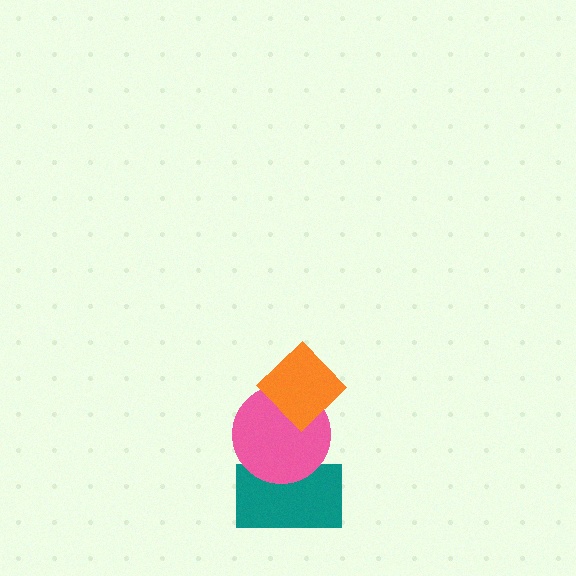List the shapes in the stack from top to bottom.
From top to bottom: the orange diamond, the pink circle, the teal rectangle.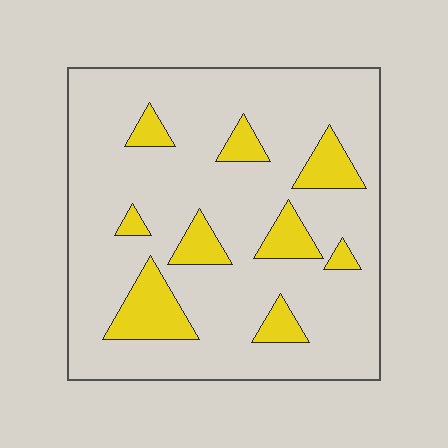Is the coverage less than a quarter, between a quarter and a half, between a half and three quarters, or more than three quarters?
Less than a quarter.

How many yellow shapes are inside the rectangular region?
9.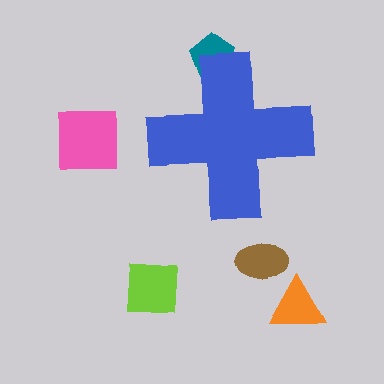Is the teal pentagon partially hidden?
Yes, the teal pentagon is partially hidden behind the blue cross.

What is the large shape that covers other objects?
A blue cross.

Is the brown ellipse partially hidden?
No, the brown ellipse is fully visible.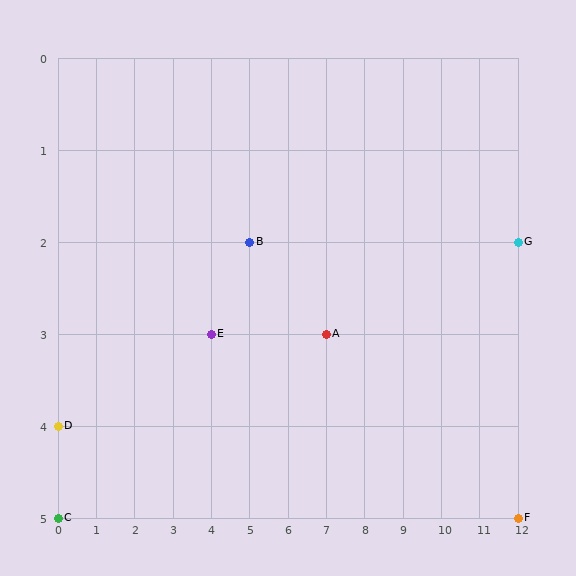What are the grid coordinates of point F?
Point F is at grid coordinates (12, 5).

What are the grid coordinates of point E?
Point E is at grid coordinates (4, 3).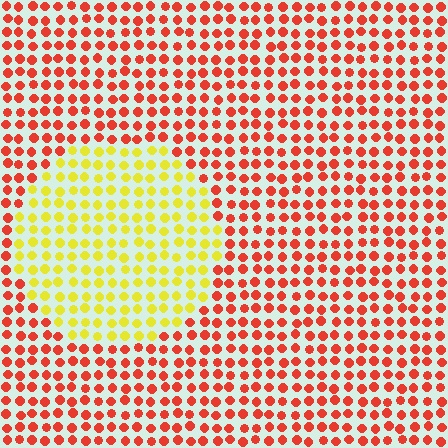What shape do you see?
I see a circle.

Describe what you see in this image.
The image is filled with small red elements in a uniform arrangement. A circle-shaped region is visible where the elements are tinted to a slightly different hue, forming a subtle color boundary.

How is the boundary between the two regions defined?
The boundary is defined purely by a slight shift in hue (about 56 degrees). Spacing, size, and orientation are identical on both sides.